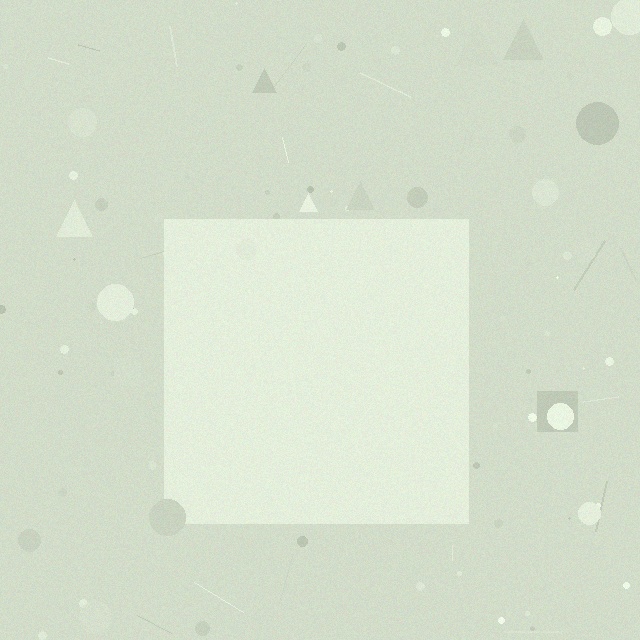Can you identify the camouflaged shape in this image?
The camouflaged shape is a square.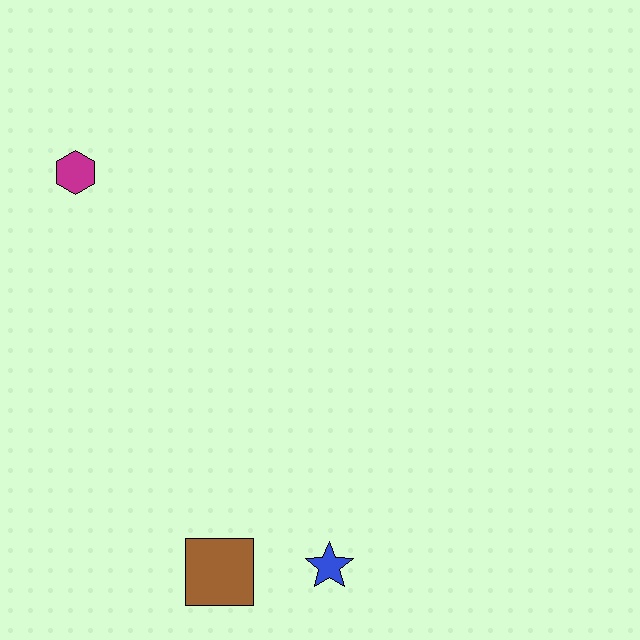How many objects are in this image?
There are 3 objects.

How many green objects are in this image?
There are no green objects.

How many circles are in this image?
There are no circles.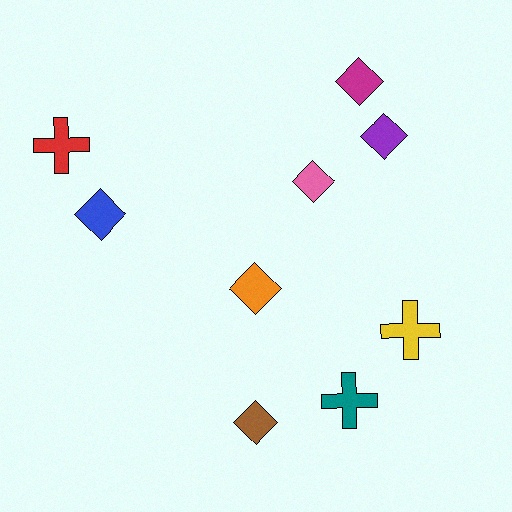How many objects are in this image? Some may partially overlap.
There are 9 objects.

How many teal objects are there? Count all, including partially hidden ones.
There is 1 teal object.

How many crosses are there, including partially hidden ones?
There are 3 crosses.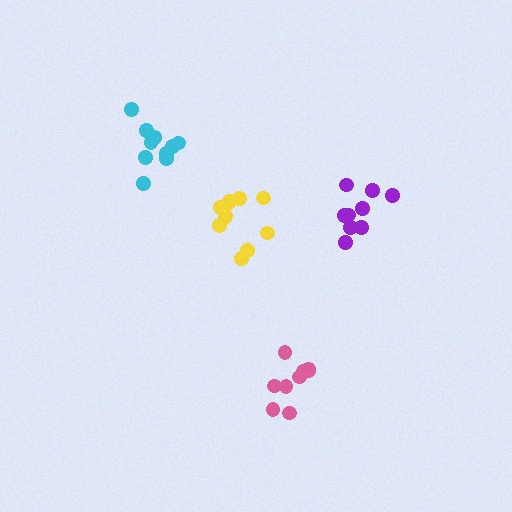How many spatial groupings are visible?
There are 4 spatial groupings.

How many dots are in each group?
Group 1: 9 dots, Group 2: 9 dots, Group 3: 10 dots, Group 4: 11 dots (39 total).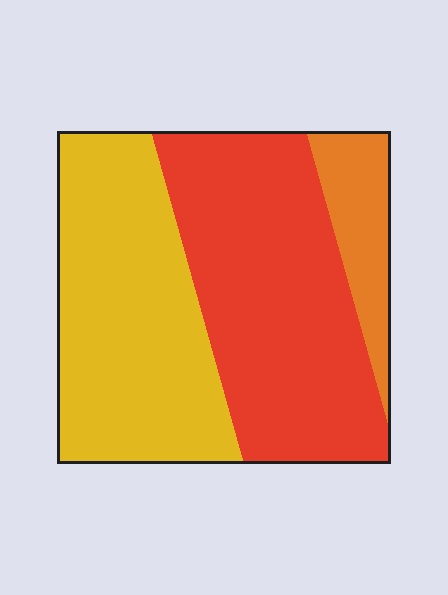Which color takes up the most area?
Red, at roughly 45%.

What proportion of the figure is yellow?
Yellow takes up between a third and a half of the figure.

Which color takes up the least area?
Orange, at roughly 10%.